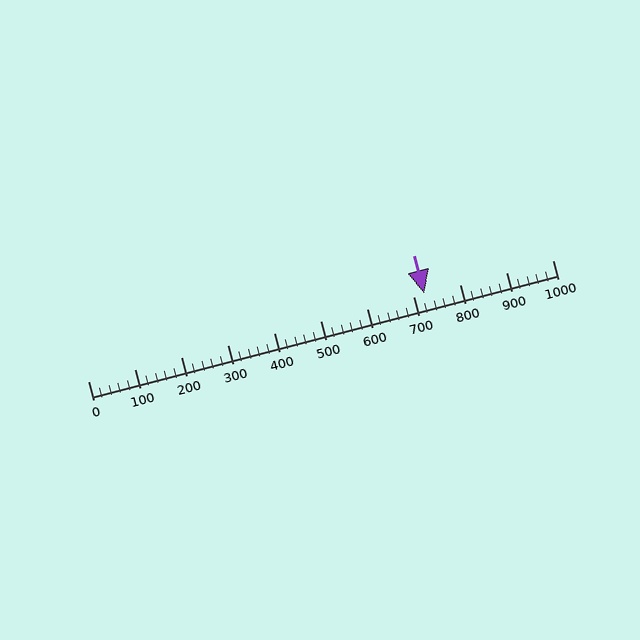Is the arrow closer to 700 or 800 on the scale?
The arrow is closer to 700.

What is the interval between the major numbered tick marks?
The major tick marks are spaced 100 units apart.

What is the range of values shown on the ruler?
The ruler shows values from 0 to 1000.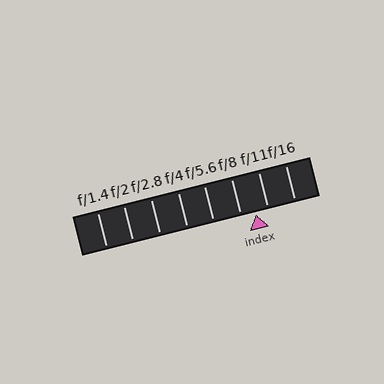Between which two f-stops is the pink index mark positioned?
The index mark is between f/8 and f/11.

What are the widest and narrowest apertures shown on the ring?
The widest aperture shown is f/1.4 and the narrowest is f/16.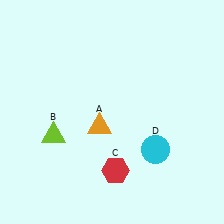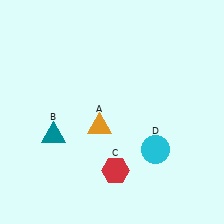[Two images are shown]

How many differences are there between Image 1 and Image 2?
There is 1 difference between the two images.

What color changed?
The triangle (B) changed from lime in Image 1 to teal in Image 2.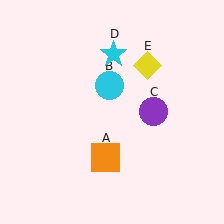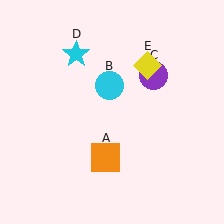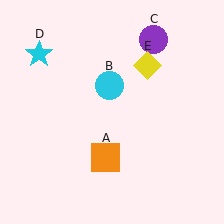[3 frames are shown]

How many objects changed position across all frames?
2 objects changed position: purple circle (object C), cyan star (object D).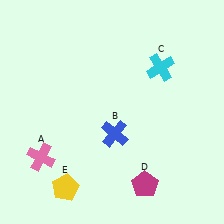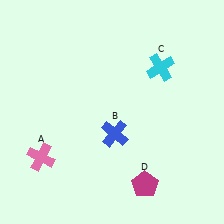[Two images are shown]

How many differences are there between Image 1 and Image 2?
There is 1 difference between the two images.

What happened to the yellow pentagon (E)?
The yellow pentagon (E) was removed in Image 2. It was in the bottom-left area of Image 1.